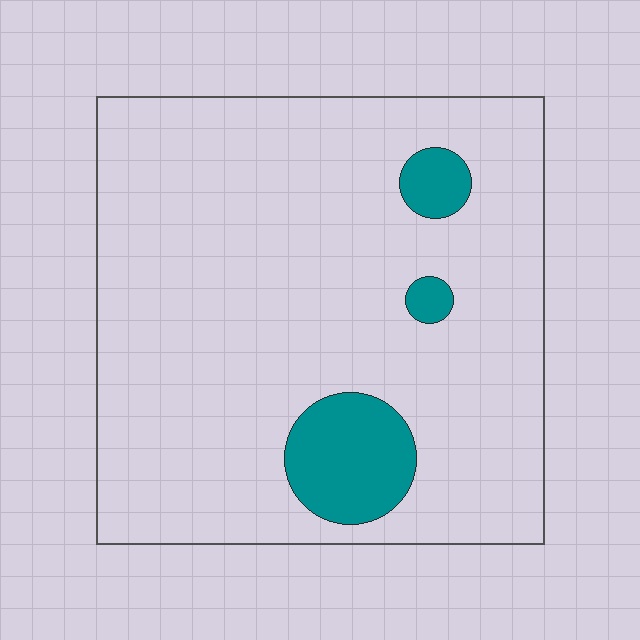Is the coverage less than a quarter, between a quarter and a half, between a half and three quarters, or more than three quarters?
Less than a quarter.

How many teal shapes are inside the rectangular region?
3.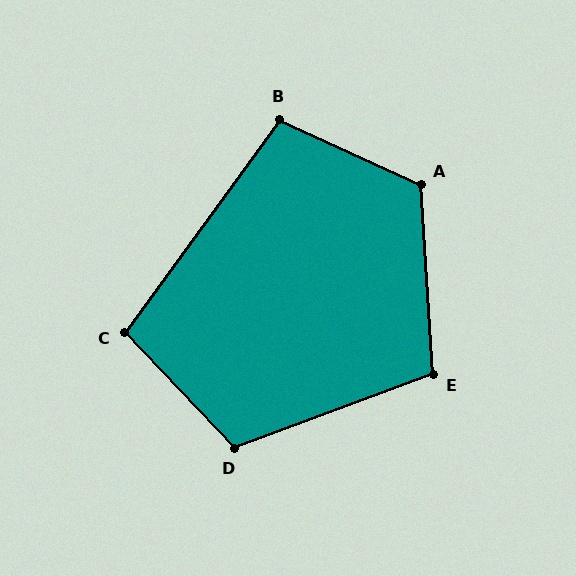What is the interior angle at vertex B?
Approximately 101 degrees (obtuse).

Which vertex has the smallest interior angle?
C, at approximately 101 degrees.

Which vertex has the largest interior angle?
A, at approximately 118 degrees.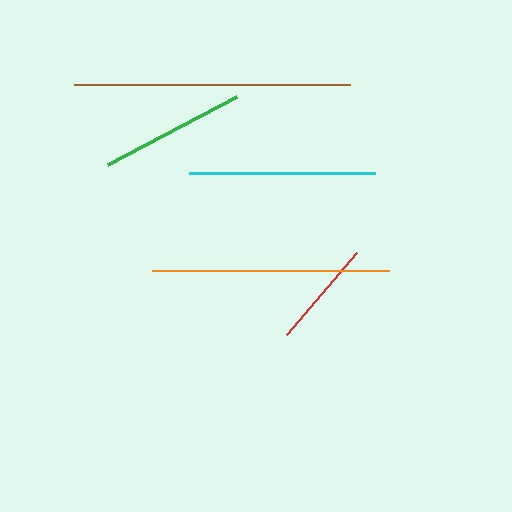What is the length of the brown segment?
The brown segment is approximately 276 pixels long.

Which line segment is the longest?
The brown line is the longest at approximately 276 pixels.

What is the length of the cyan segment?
The cyan segment is approximately 186 pixels long.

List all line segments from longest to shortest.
From longest to shortest: brown, orange, cyan, green, red.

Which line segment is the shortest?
The red line is the shortest at approximately 108 pixels.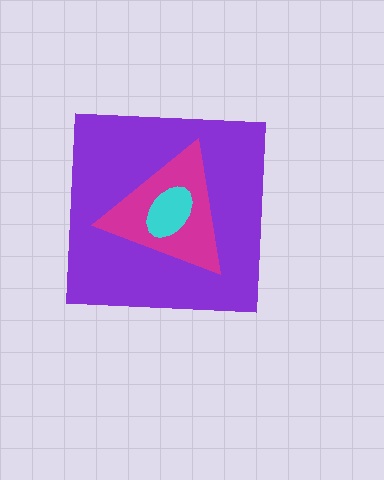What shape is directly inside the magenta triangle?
The cyan ellipse.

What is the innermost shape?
The cyan ellipse.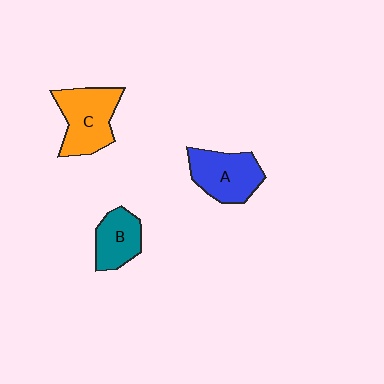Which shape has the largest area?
Shape C (orange).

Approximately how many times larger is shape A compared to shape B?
Approximately 1.3 times.